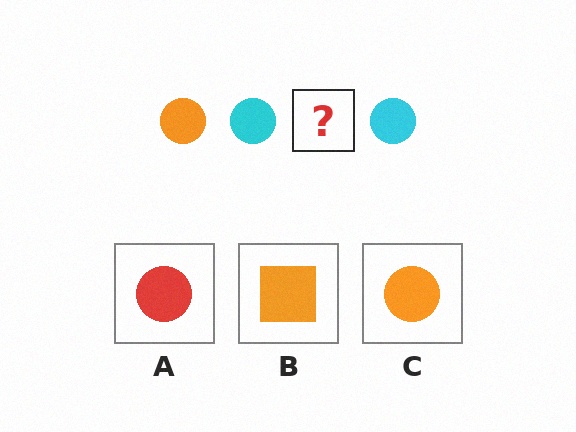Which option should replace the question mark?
Option C.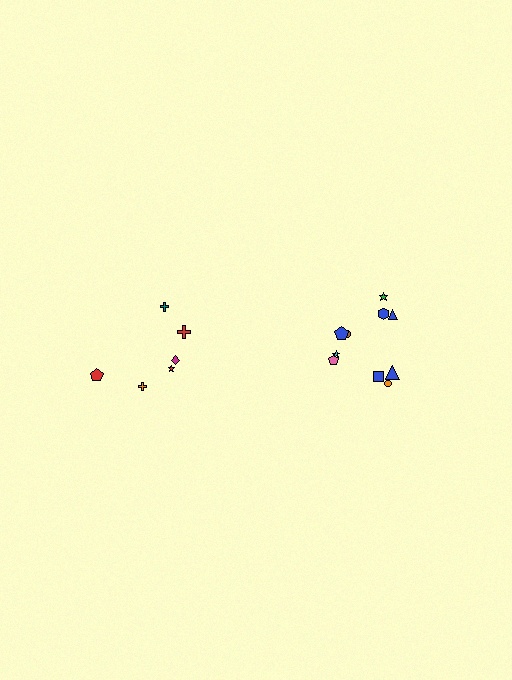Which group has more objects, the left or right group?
The right group.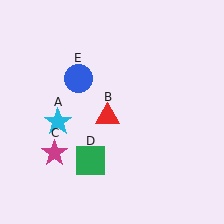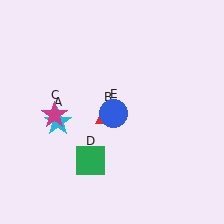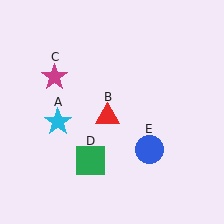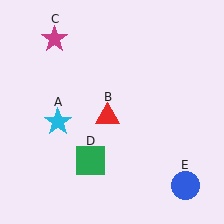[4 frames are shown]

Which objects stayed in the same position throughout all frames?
Cyan star (object A) and red triangle (object B) and green square (object D) remained stationary.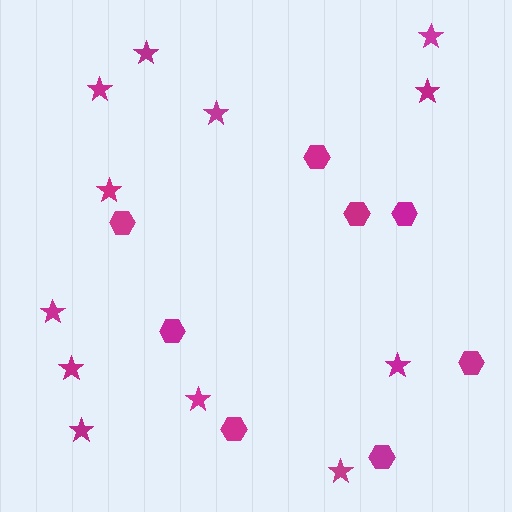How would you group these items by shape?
There are 2 groups: one group of hexagons (8) and one group of stars (12).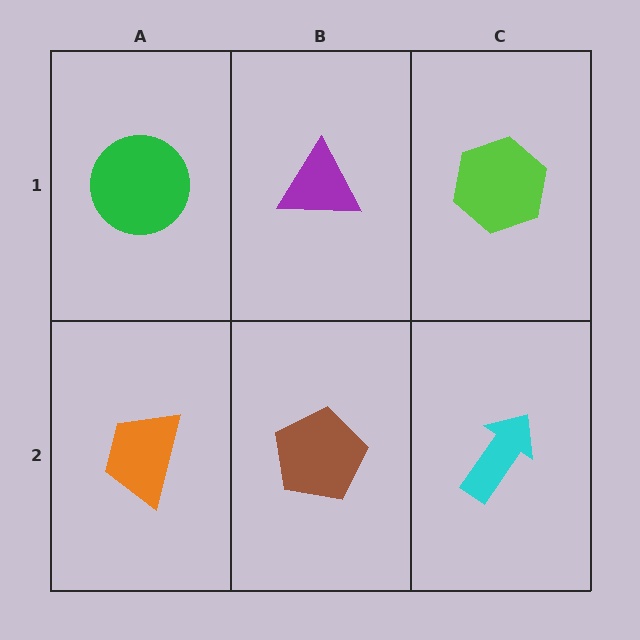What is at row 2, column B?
A brown pentagon.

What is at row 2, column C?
A cyan arrow.